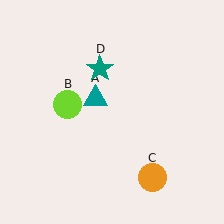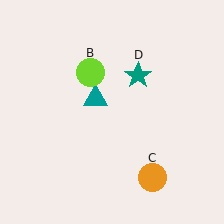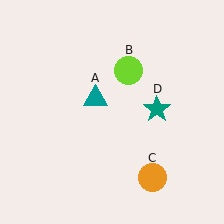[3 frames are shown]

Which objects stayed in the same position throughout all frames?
Teal triangle (object A) and orange circle (object C) remained stationary.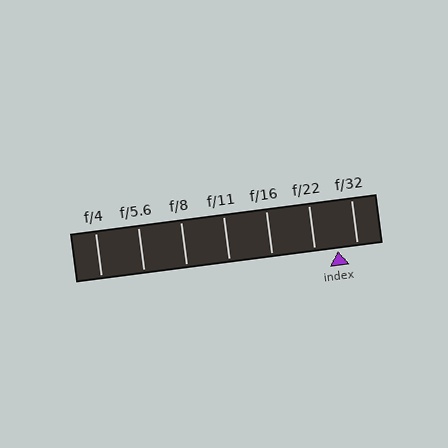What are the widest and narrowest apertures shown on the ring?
The widest aperture shown is f/4 and the narrowest is f/32.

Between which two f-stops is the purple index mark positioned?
The index mark is between f/22 and f/32.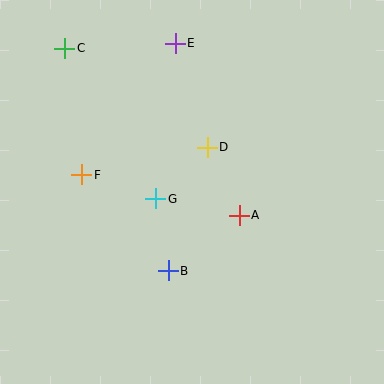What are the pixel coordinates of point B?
Point B is at (168, 271).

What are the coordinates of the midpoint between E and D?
The midpoint between E and D is at (191, 95).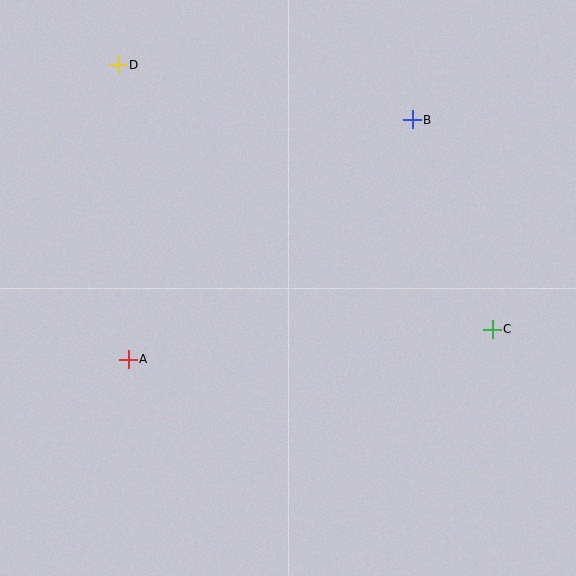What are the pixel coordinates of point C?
Point C is at (492, 329).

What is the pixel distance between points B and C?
The distance between B and C is 225 pixels.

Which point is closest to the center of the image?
Point A at (128, 359) is closest to the center.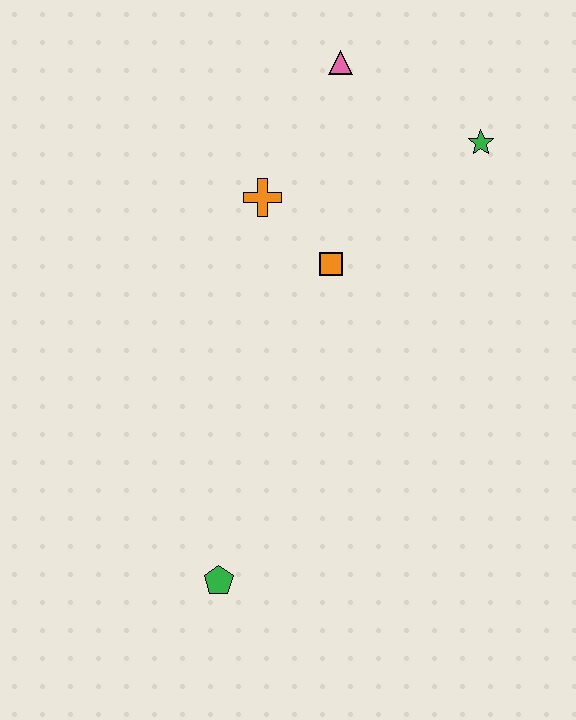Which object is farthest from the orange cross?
The green pentagon is farthest from the orange cross.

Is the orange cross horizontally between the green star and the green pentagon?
Yes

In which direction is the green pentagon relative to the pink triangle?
The green pentagon is below the pink triangle.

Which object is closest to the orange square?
The orange cross is closest to the orange square.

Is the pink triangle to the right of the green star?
No